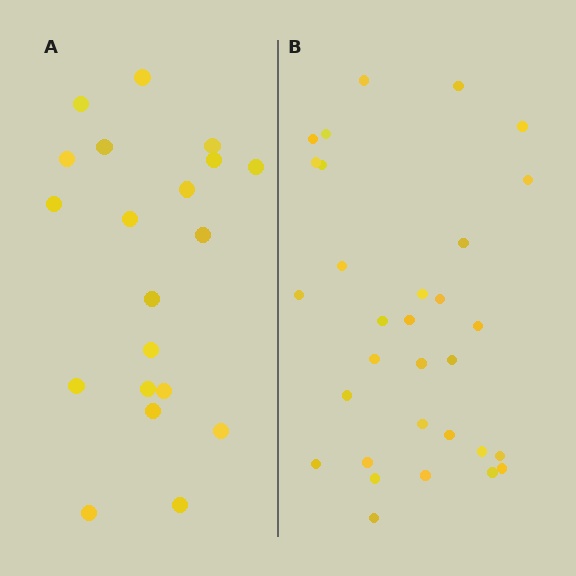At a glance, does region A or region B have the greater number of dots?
Region B (the right region) has more dots.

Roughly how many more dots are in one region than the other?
Region B has roughly 12 or so more dots than region A.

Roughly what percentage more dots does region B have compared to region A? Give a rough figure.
About 55% more.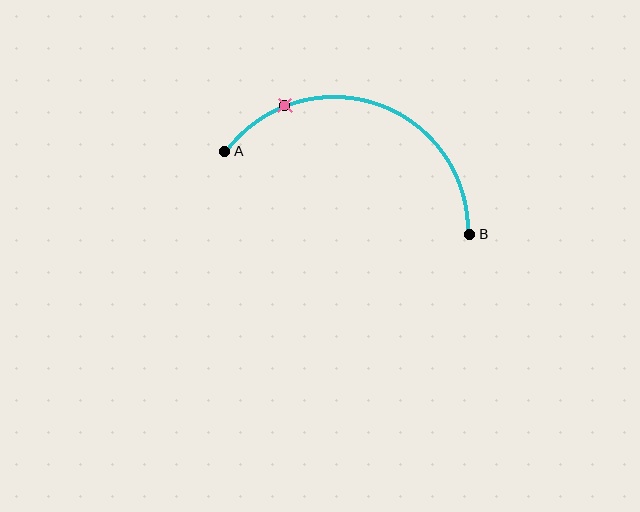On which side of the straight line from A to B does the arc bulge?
The arc bulges above the straight line connecting A and B.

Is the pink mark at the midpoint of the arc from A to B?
No. The pink mark lies on the arc but is closer to endpoint A. The arc midpoint would be at the point on the curve equidistant along the arc from both A and B.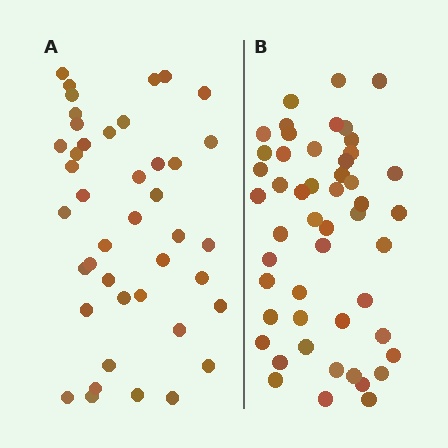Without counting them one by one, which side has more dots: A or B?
Region B (the right region) has more dots.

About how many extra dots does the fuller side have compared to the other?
Region B has roughly 8 or so more dots than region A.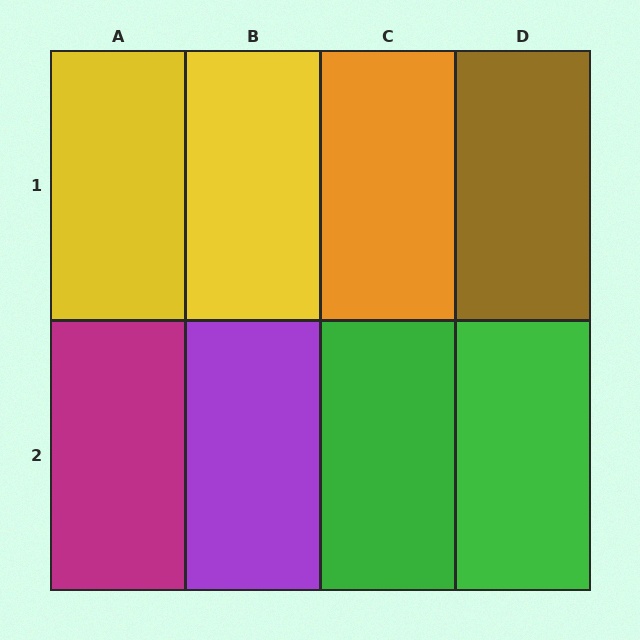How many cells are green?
2 cells are green.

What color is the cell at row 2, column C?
Green.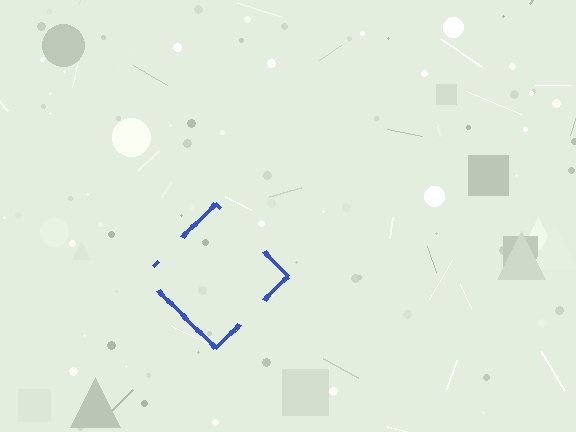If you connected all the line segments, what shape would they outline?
They would outline a diamond.